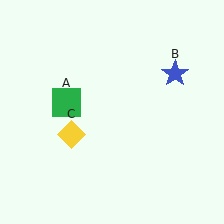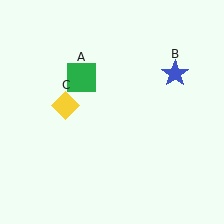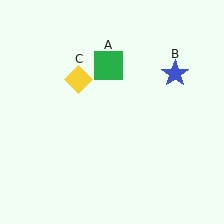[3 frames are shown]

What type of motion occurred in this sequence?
The green square (object A), yellow diamond (object C) rotated clockwise around the center of the scene.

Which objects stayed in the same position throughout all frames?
Blue star (object B) remained stationary.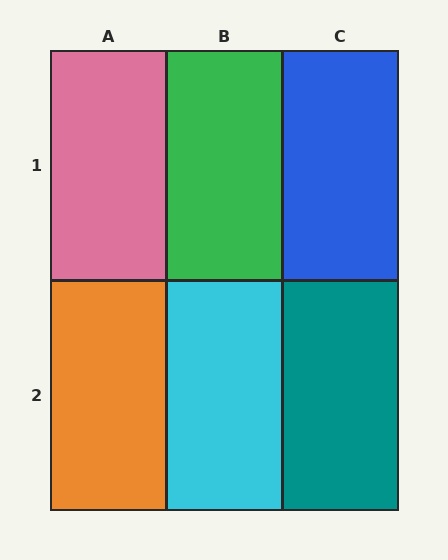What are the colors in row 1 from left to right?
Pink, green, blue.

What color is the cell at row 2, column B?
Cyan.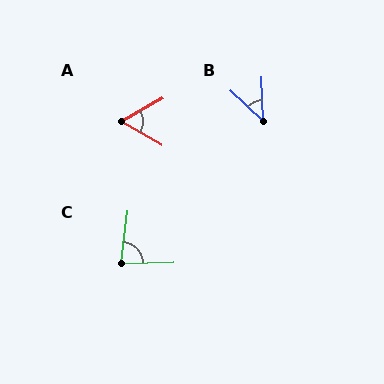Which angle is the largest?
C, at approximately 81 degrees.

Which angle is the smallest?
B, at approximately 45 degrees.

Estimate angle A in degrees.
Approximately 59 degrees.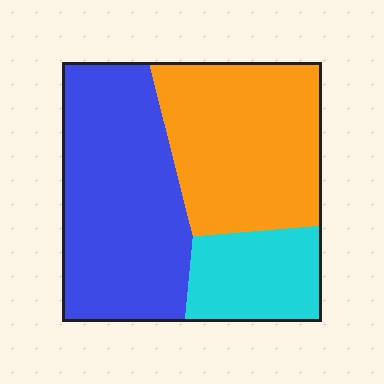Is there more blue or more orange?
Blue.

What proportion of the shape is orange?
Orange takes up about three eighths (3/8) of the shape.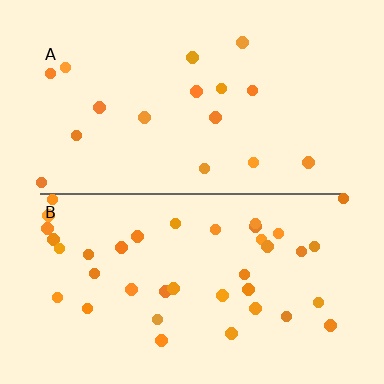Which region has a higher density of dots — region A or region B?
B (the bottom).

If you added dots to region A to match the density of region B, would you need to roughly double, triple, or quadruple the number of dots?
Approximately double.